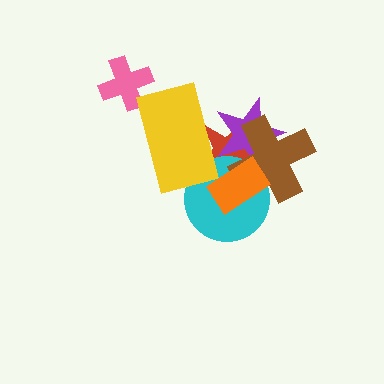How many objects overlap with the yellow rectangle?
3 objects overlap with the yellow rectangle.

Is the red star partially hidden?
Yes, it is partially covered by another shape.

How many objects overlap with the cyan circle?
5 objects overlap with the cyan circle.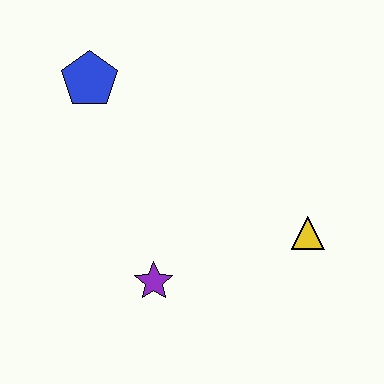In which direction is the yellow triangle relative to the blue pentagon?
The yellow triangle is to the right of the blue pentagon.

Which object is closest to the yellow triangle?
The purple star is closest to the yellow triangle.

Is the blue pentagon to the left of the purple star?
Yes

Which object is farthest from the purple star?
The blue pentagon is farthest from the purple star.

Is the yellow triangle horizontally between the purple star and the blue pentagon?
No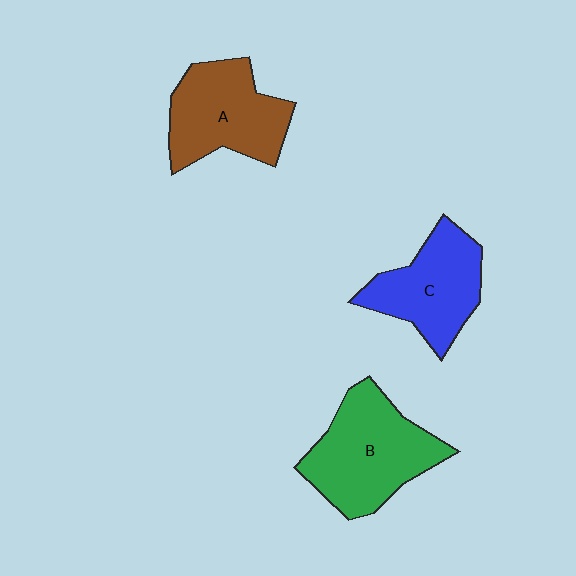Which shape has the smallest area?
Shape C (blue).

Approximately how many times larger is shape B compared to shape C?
Approximately 1.3 times.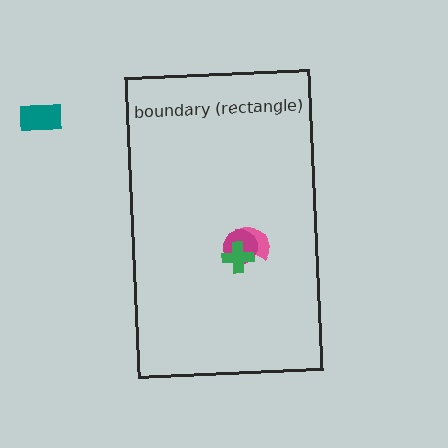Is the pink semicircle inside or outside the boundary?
Inside.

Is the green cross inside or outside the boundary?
Inside.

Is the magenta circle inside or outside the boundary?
Inside.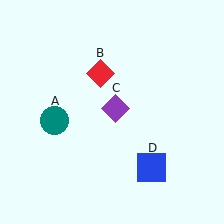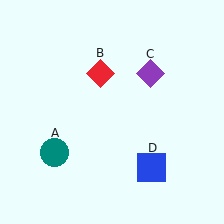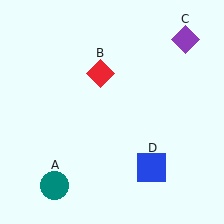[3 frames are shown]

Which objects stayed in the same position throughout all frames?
Red diamond (object B) and blue square (object D) remained stationary.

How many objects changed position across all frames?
2 objects changed position: teal circle (object A), purple diamond (object C).